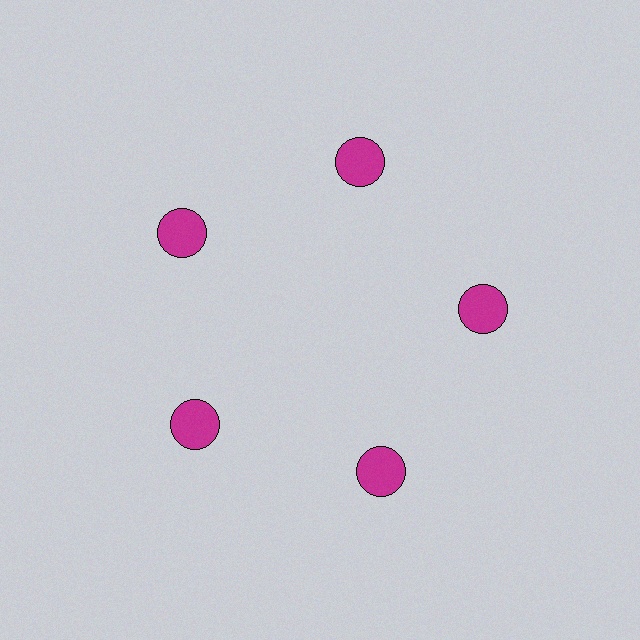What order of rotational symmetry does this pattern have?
This pattern has 5-fold rotational symmetry.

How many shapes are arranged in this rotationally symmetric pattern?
There are 5 shapes, arranged in 5 groups of 1.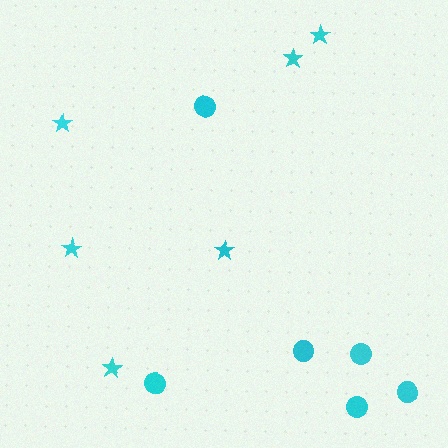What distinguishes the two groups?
There are 2 groups: one group of circles (6) and one group of stars (6).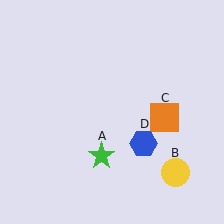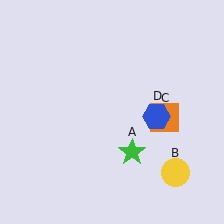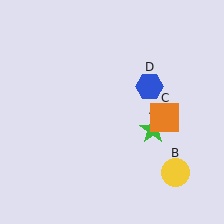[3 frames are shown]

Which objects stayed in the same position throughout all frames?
Yellow circle (object B) and orange square (object C) remained stationary.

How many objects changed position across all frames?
2 objects changed position: green star (object A), blue hexagon (object D).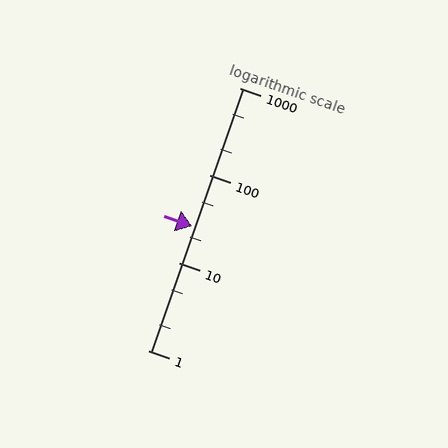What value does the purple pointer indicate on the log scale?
The pointer indicates approximately 26.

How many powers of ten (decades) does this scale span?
The scale spans 3 decades, from 1 to 1000.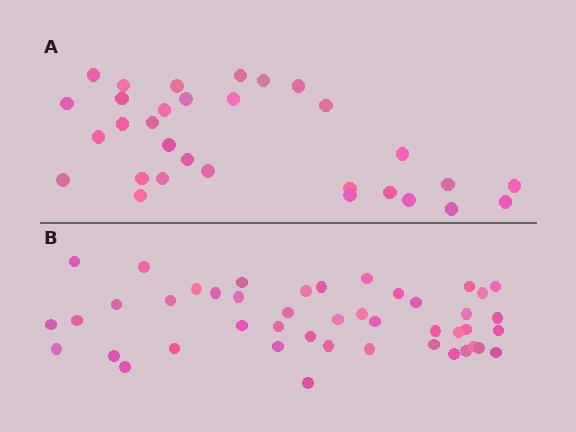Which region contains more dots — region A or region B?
Region B (the bottom region) has more dots.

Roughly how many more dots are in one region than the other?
Region B has approximately 15 more dots than region A.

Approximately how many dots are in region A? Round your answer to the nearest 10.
About 30 dots. (The exact count is 31, which rounds to 30.)